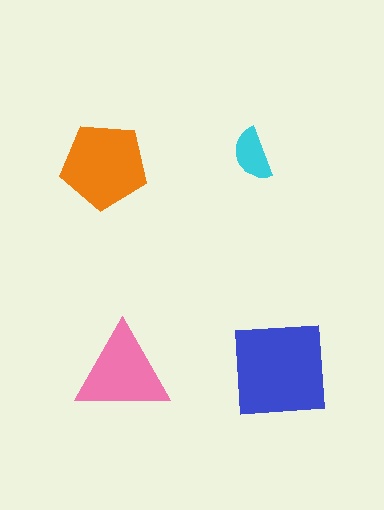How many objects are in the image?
There are 4 objects in the image.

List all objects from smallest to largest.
The cyan semicircle, the pink triangle, the orange pentagon, the blue square.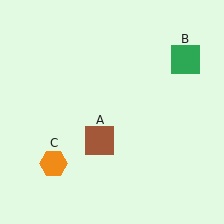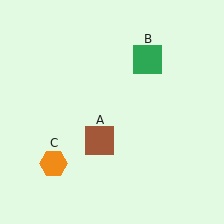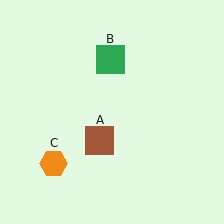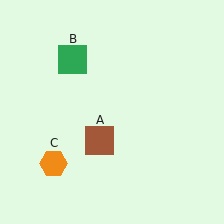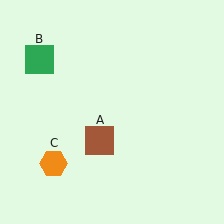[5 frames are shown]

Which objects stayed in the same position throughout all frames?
Brown square (object A) and orange hexagon (object C) remained stationary.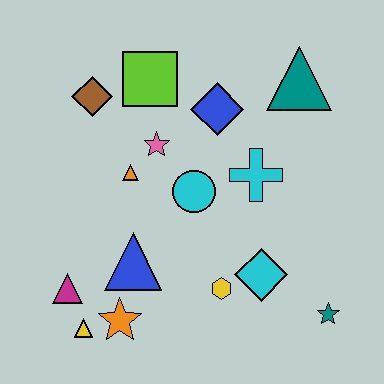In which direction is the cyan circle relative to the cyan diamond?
The cyan circle is above the cyan diamond.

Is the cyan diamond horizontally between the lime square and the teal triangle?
Yes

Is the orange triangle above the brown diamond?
No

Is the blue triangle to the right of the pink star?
No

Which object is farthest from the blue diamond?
The yellow triangle is farthest from the blue diamond.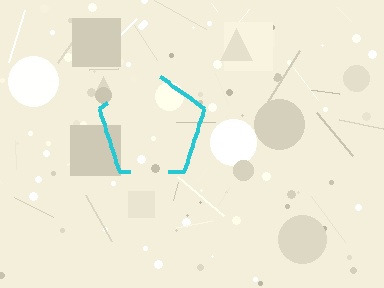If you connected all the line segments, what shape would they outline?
They would outline a pentagon.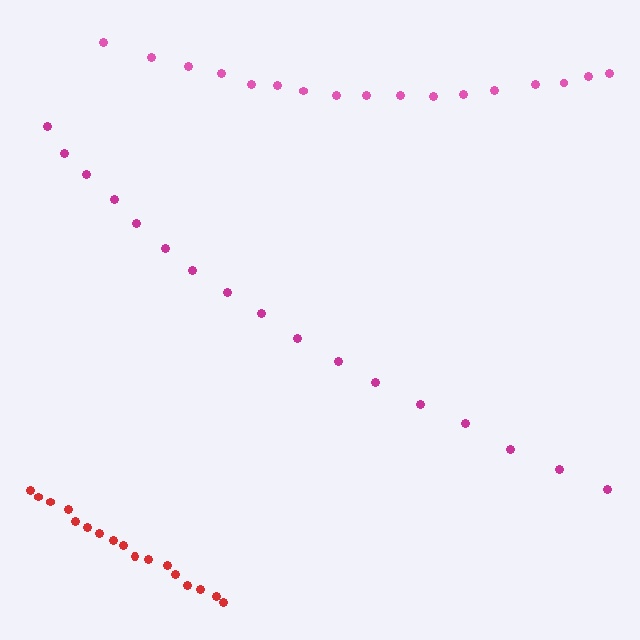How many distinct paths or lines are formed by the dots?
There are 3 distinct paths.